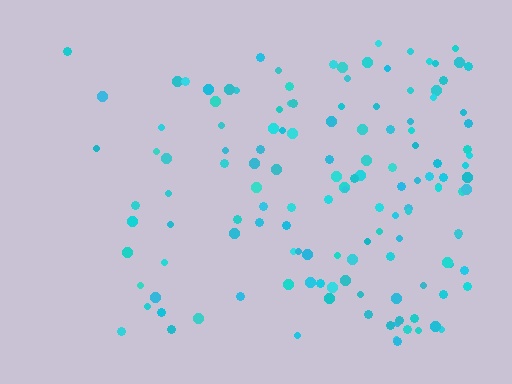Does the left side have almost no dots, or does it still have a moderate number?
Still a moderate number, just noticeably fewer than the right.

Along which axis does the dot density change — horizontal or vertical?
Horizontal.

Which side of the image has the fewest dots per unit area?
The left.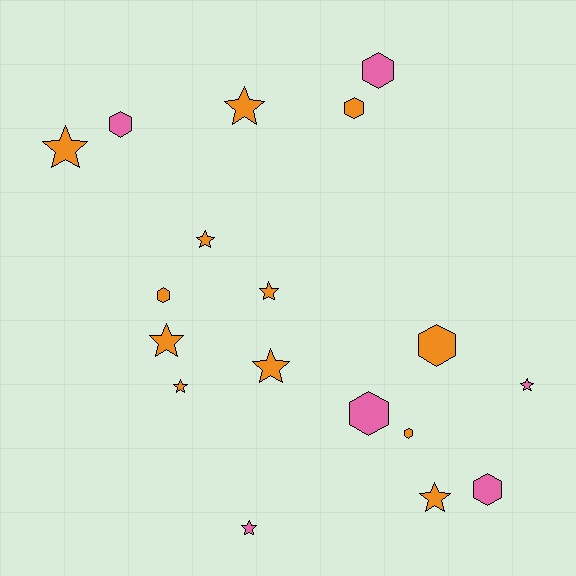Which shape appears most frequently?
Star, with 10 objects.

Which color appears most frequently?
Orange, with 12 objects.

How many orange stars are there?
There are 8 orange stars.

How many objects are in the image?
There are 18 objects.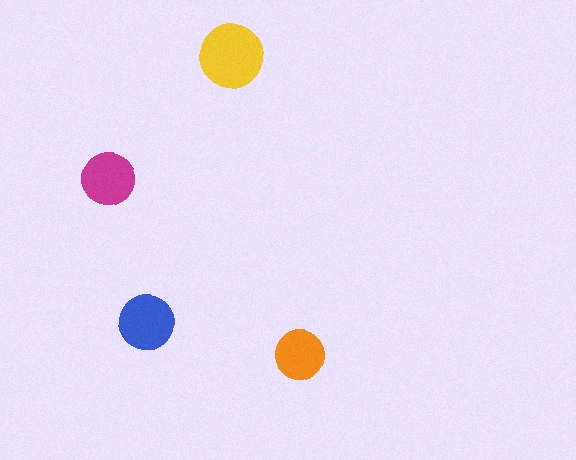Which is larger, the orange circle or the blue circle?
The blue one.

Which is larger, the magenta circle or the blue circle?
The blue one.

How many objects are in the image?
There are 4 objects in the image.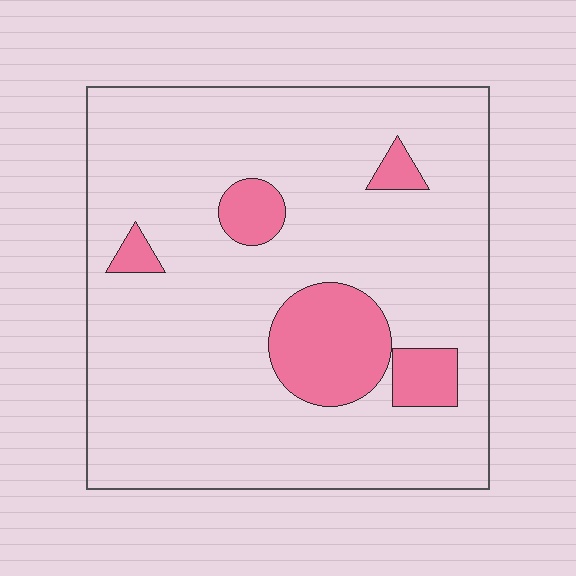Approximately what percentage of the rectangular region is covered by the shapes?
Approximately 15%.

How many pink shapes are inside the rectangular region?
5.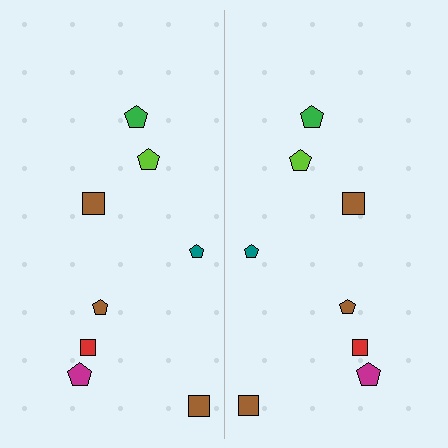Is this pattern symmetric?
Yes, this pattern has bilateral (reflection) symmetry.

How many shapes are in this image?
There are 16 shapes in this image.